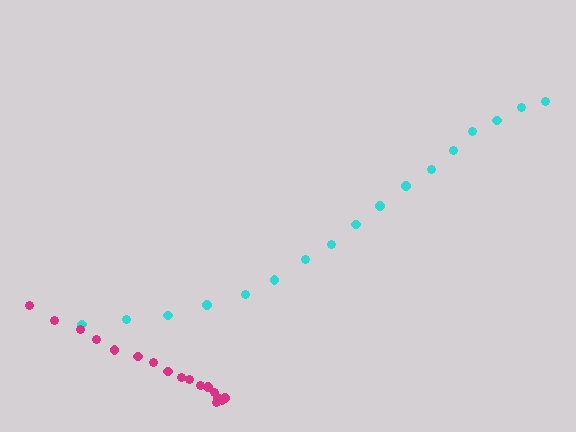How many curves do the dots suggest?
There are 2 distinct paths.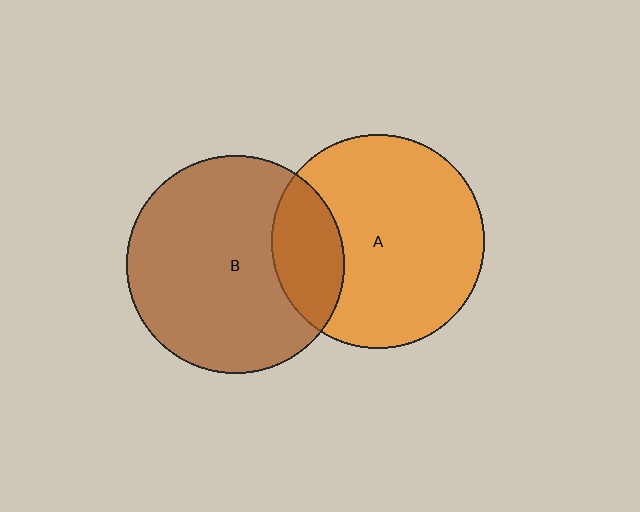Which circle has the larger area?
Circle B (brown).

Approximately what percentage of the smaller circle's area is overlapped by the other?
Approximately 20%.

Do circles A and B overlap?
Yes.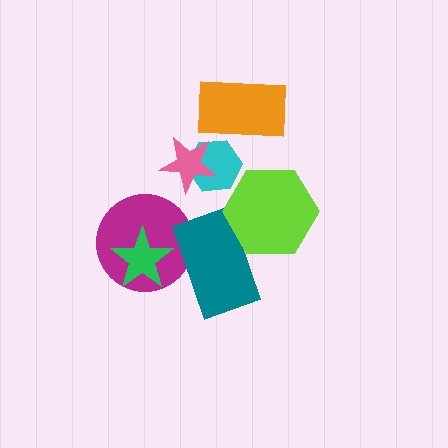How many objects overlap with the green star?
1 object overlaps with the green star.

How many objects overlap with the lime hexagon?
1 object overlaps with the lime hexagon.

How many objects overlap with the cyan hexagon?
2 objects overlap with the cyan hexagon.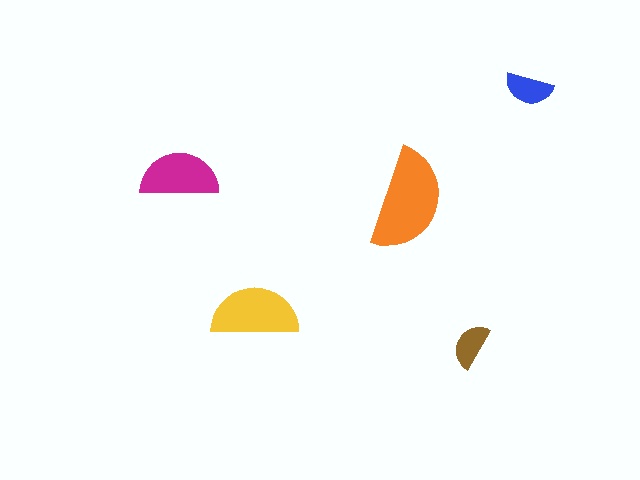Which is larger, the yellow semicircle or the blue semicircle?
The yellow one.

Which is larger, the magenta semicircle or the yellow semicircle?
The yellow one.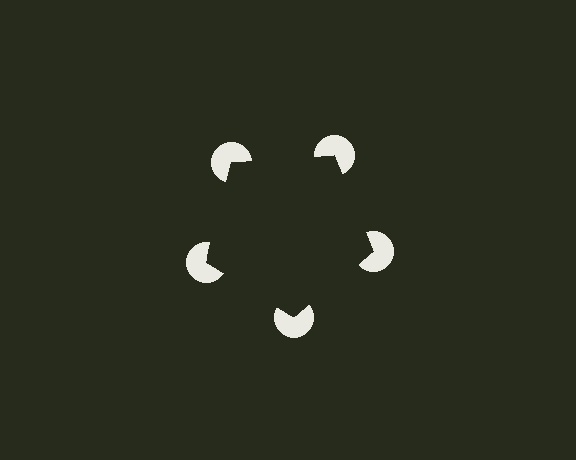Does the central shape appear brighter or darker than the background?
It typically appears slightly darker than the background, even though no actual brightness change is drawn.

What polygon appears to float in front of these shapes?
An illusory pentagon — its edges are inferred from the aligned wedge cuts in the pac-man discs, not physically drawn.